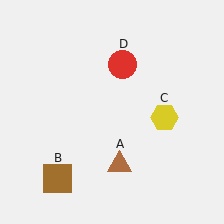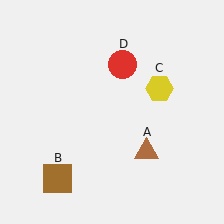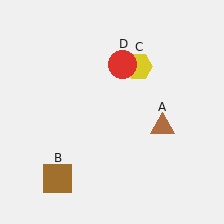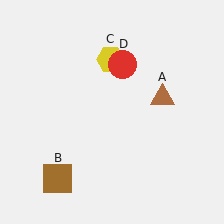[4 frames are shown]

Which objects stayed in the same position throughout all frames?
Brown square (object B) and red circle (object D) remained stationary.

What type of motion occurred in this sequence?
The brown triangle (object A), yellow hexagon (object C) rotated counterclockwise around the center of the scene.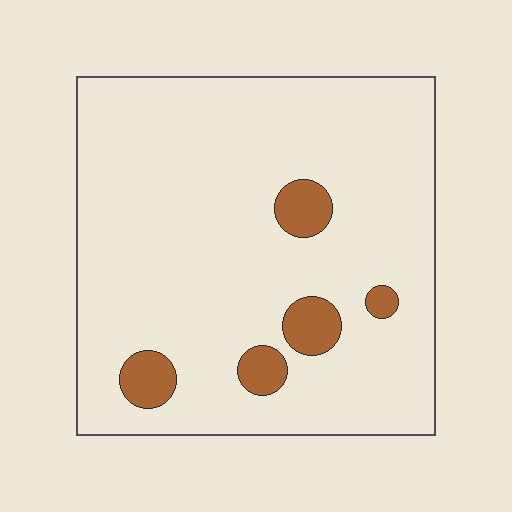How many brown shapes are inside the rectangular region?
5.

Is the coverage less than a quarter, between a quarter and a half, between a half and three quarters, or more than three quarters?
Less than a quarter.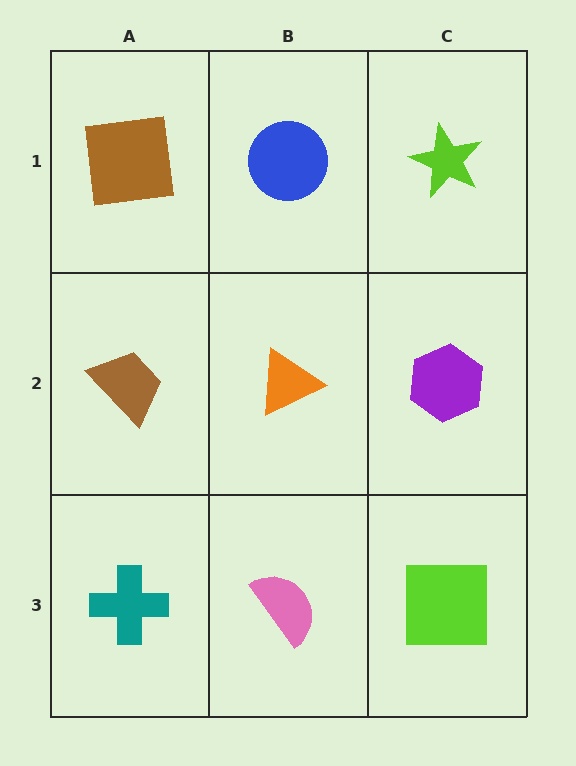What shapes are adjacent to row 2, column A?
A brown square (row 1, column A), a teal cross (row 3, column A), an orange triangle (row 2, column B).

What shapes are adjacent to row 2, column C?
A lime star (row 1, column C), a lime square (row 3, column C), an orange triangle (row 2, column B).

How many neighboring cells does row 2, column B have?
4.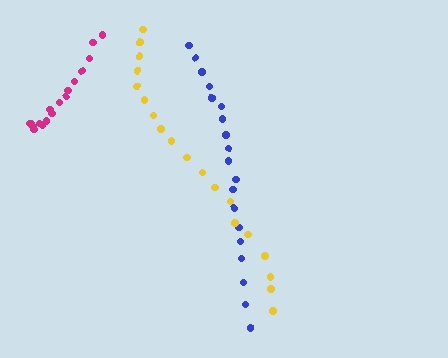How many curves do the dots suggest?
There are 3 distinct paths.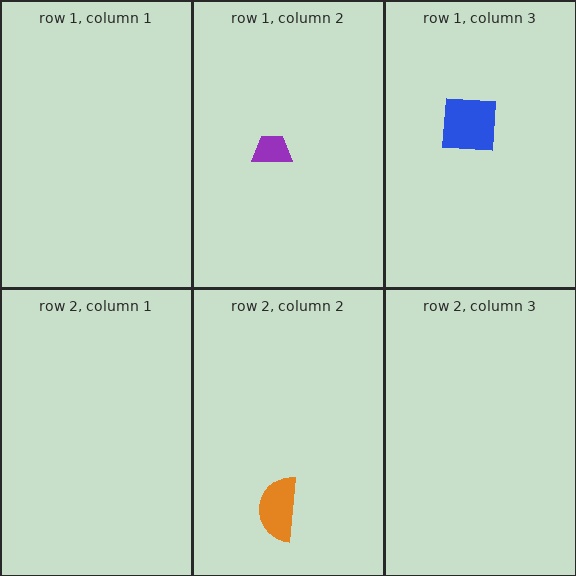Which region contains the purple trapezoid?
The row 1, column 2 region.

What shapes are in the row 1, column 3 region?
The blue square.